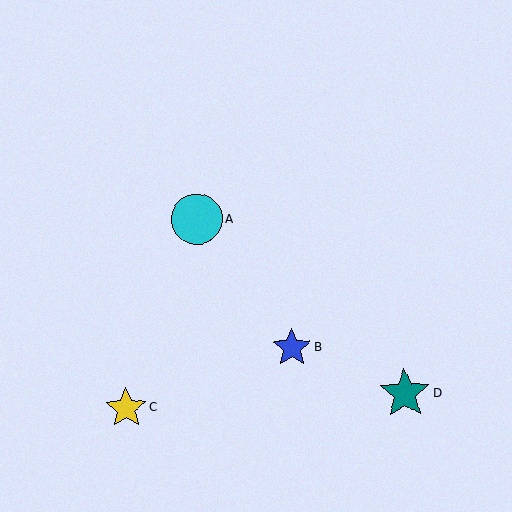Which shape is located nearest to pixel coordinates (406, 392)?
The teal star (labeled D) at (405, 393) is nearest to that location.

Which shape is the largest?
The teal star (labeled D) is the largest.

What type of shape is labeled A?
Shape A is a cyan circle.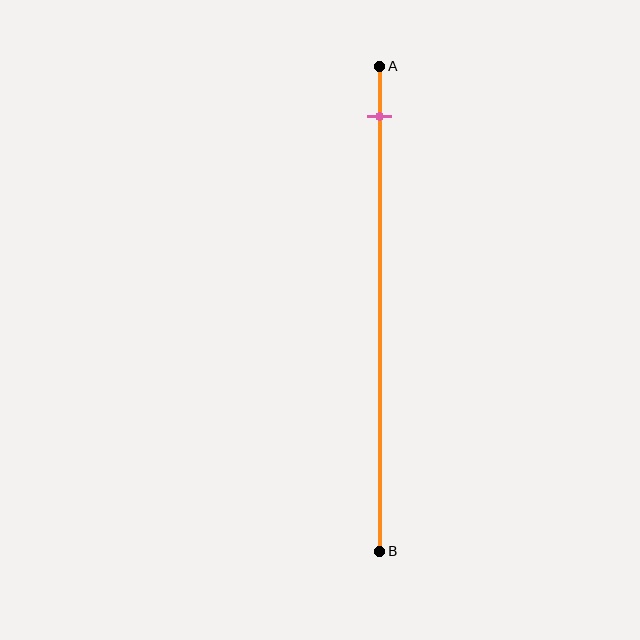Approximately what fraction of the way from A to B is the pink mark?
The pink mark is approximately 10% of the way from A to B.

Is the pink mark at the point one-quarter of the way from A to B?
No, the mark is at about 10% from A, not at the 25% one-quarter point.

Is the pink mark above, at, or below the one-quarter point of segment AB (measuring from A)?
The pink mark is above the one-quarter point of segment AB.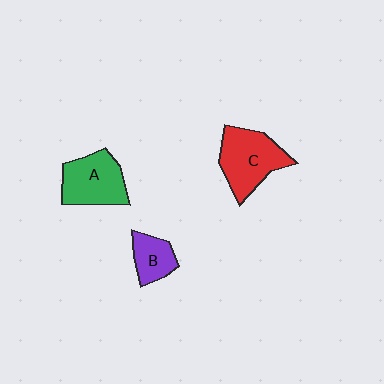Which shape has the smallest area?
Shape B (purple).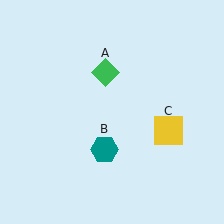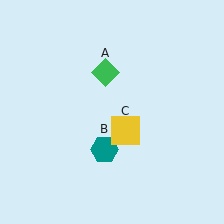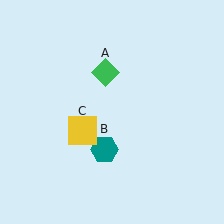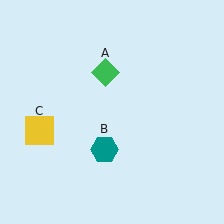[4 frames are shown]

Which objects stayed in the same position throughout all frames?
Green diamond (object A) and teal hexagon (object B) remained stationary.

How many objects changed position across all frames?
1 object changed position: yellow square (object C).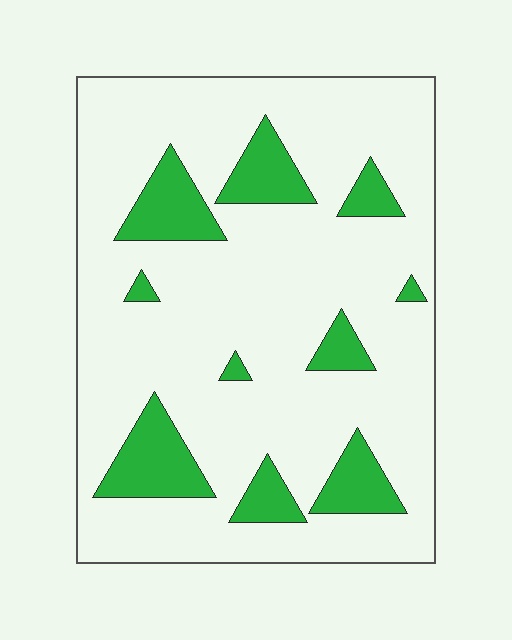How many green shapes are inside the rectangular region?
10.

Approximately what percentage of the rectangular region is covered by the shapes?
Approximately 15%.